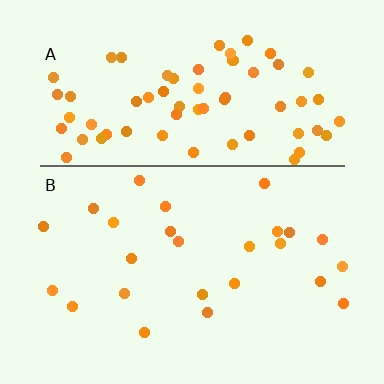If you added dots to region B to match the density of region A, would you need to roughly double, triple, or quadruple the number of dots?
Approximately triple.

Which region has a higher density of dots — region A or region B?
A (the top).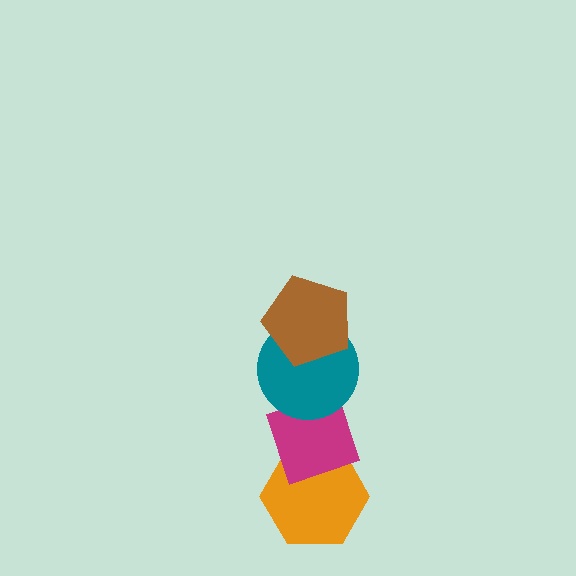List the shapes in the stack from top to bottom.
From top to bottom: the brown pentagon, the teal circle, the magenta diamond, the orange hexagon.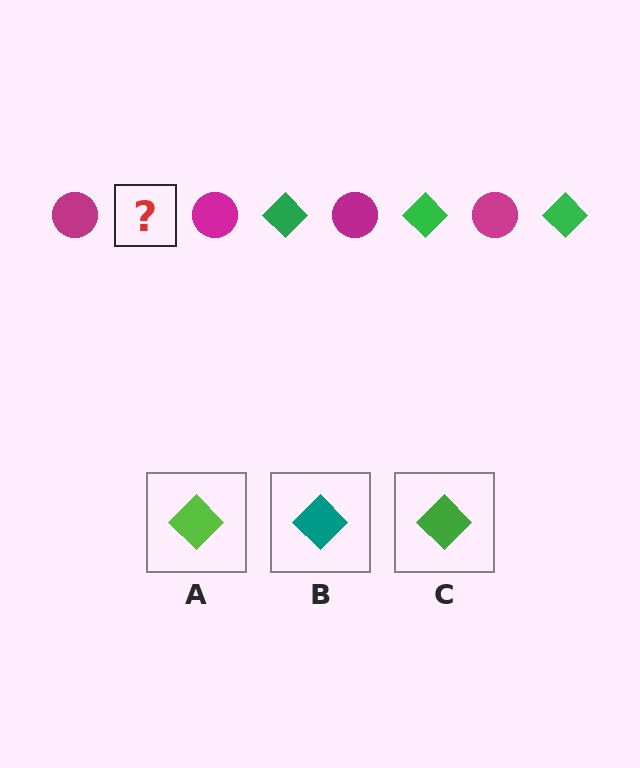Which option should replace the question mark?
Option C.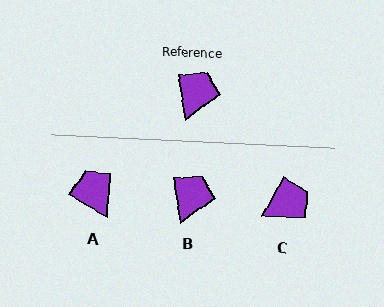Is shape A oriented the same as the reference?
No, it is off by about 51 degrees.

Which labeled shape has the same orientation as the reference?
B.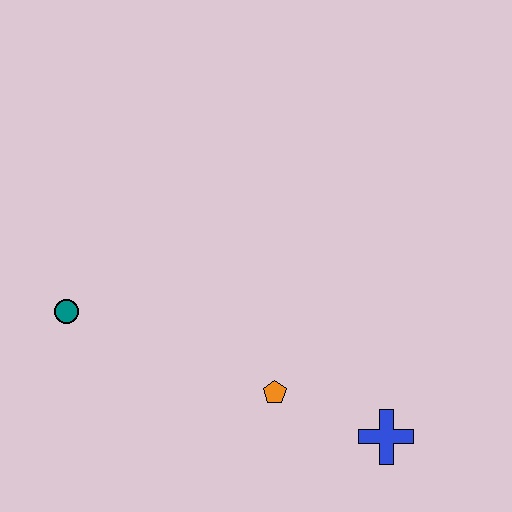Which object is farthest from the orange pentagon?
The teal circle is farthest from the orange pentagon.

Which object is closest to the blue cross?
The orange pentagon is closest to the blue cross.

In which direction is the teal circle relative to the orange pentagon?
The teal circle is to the left of the orange pentagon.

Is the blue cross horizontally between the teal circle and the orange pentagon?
No